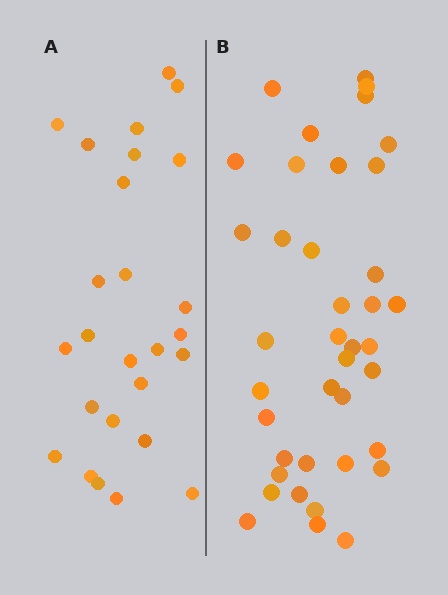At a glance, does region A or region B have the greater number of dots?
Region B (the right region) has more dots.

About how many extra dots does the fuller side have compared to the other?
Region B has approximately 15 more dots than region A.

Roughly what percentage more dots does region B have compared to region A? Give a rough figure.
About 50% more.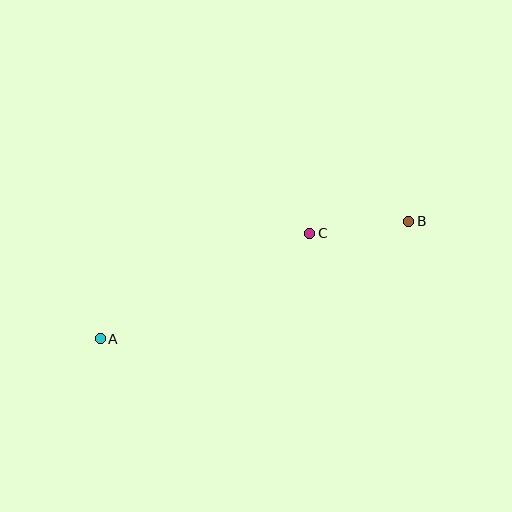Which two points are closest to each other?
Points B and C are closest to each other.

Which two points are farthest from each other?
Points A and B are farthest from each other.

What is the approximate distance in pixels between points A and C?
The distance between A and C is approximately 235 pixels.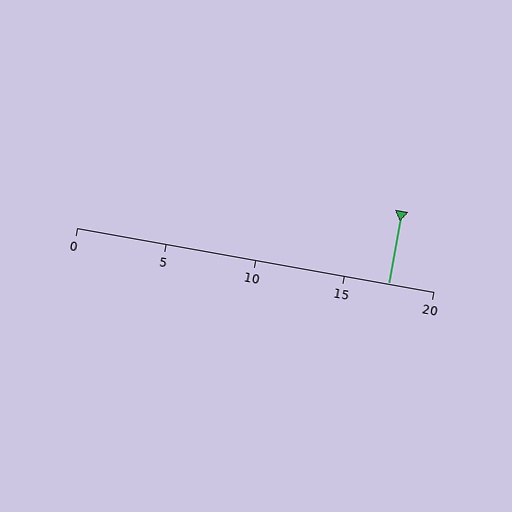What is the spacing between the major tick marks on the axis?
The major ticks are spaced 5 apart.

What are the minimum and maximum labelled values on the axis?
The axis runs from 0 to 20.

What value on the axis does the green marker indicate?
The marker indicates approximately 17.5.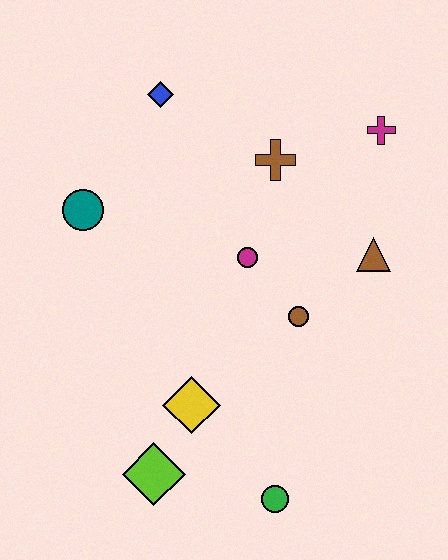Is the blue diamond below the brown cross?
No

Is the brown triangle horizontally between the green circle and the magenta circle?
No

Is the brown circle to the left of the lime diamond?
No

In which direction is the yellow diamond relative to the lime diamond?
The yellow diamond is above the lime diamond.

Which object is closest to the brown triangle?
The brown circle is closest to the brown triangle.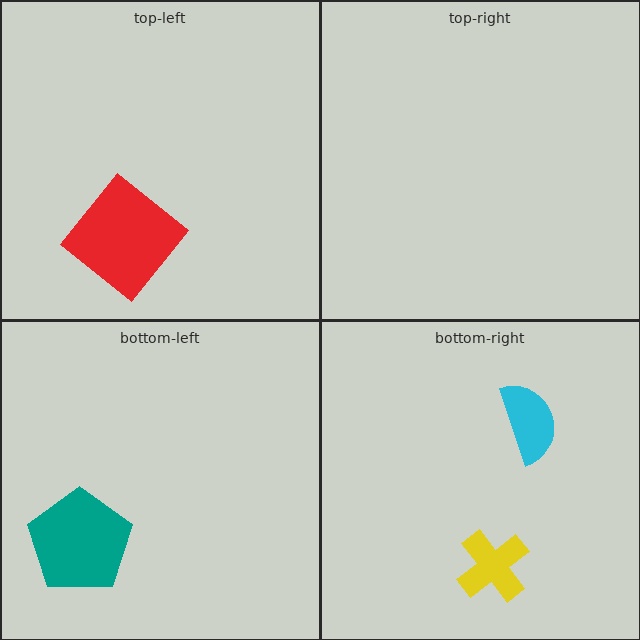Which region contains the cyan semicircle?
The bottom-right region.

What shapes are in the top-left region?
The red diamond.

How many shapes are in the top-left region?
1.